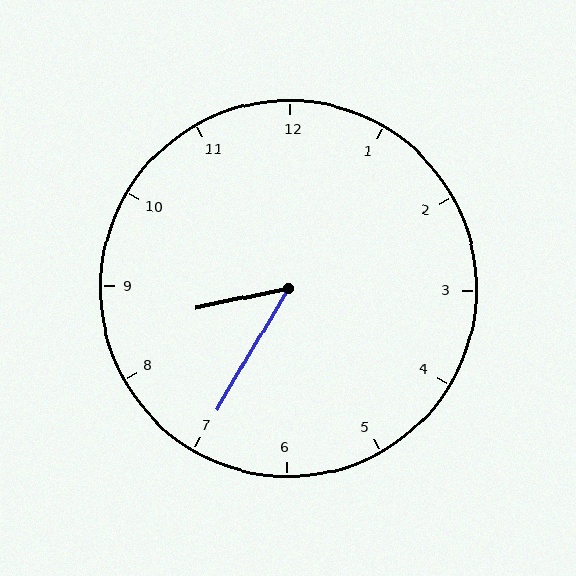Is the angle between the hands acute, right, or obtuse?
It is acute.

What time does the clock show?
8:35.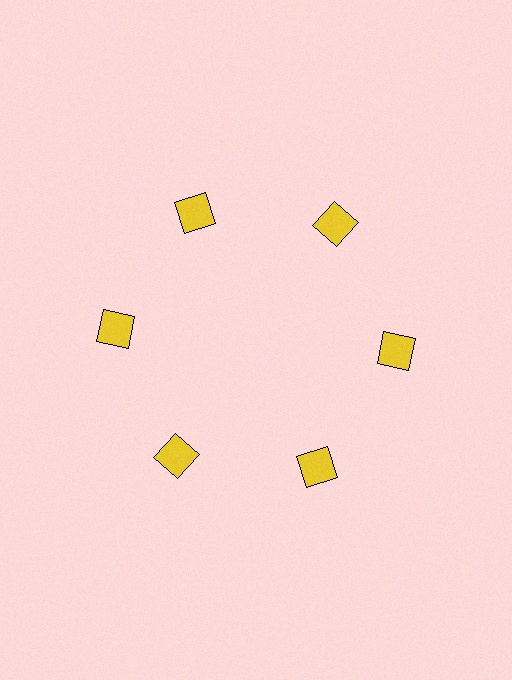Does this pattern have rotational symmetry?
Yes, this pattern has 6-fold rotational symmetry. It looks the same after rotating 60 degrees around the center.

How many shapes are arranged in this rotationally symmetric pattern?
There are 6 shapes, arranged in 6 groups of 1.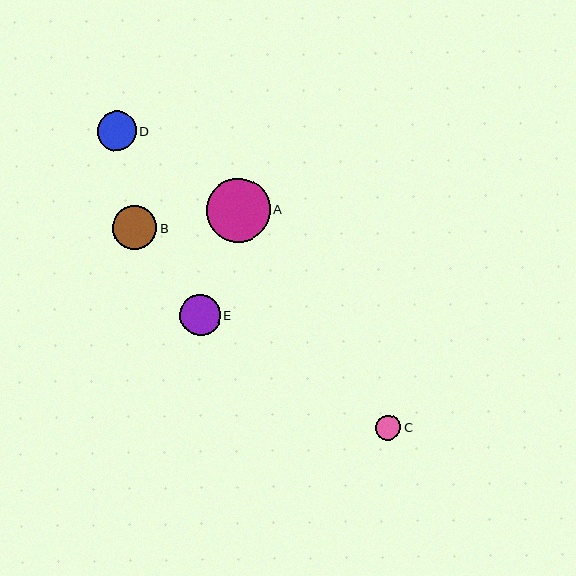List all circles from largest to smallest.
From largest to smallest: A, B, E, D, C.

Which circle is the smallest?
Circle C is the smallest with a size of approximately 25 pixels.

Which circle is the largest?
Circle A is the largest with a size of approximately 64 pixels.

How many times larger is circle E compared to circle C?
Circle E is approximately 1.6 times the size of circle C.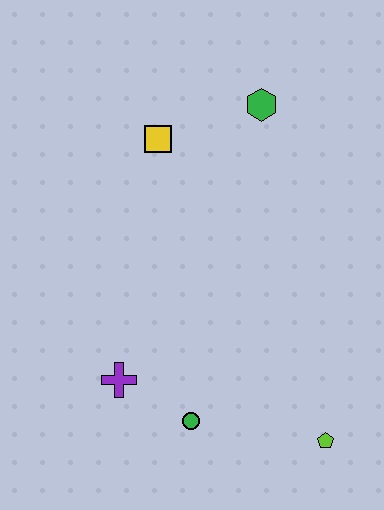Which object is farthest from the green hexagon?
The lime pentagon is farthest from the green hexagon.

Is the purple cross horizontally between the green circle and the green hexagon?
No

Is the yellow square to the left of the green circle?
Yes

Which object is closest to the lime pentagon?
The green circle is closest to the lime pentagon.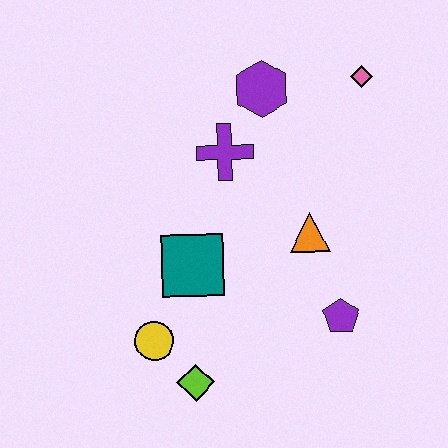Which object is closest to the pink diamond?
The purple hexagon is closest to the pink diamond.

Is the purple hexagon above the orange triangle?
Yes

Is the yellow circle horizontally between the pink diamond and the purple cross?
No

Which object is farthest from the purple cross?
The lime diamond is farthest from the purple cross.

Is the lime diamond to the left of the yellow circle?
No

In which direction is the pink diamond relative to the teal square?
The pink diamond is above the teal square.